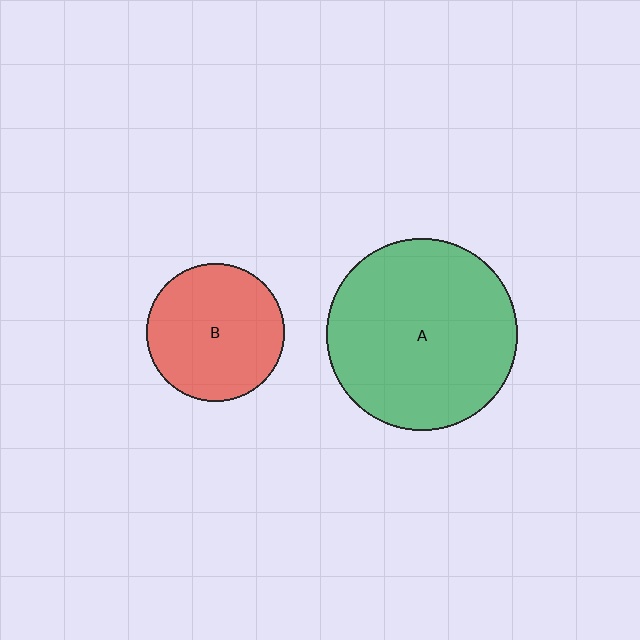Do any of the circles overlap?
No, none of the circles overlap.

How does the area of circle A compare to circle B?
Approximately 1.9 times.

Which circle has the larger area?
Circle A (green).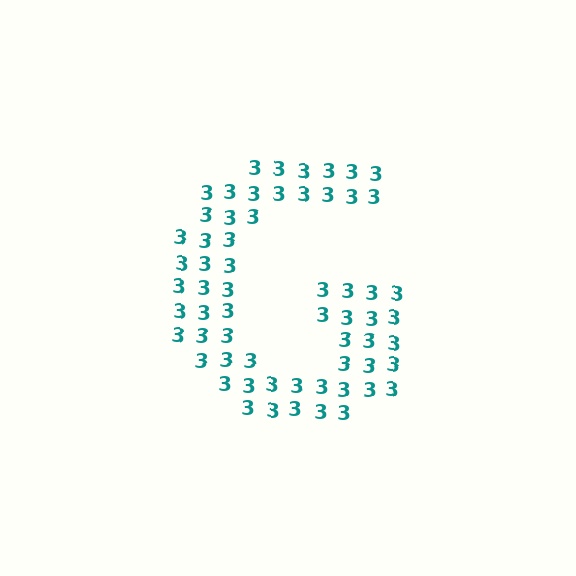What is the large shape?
The large shape is the letter G.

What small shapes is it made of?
It is made of small digit 3's.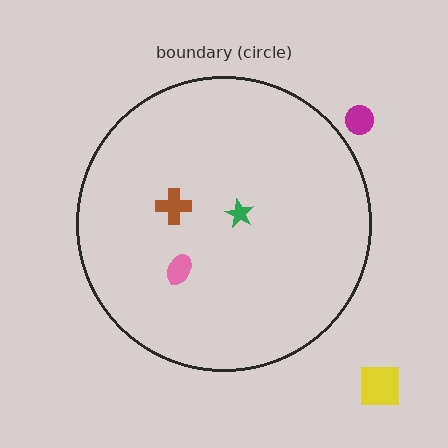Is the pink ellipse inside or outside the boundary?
Inside.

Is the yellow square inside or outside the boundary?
Outside.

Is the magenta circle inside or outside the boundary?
Outside.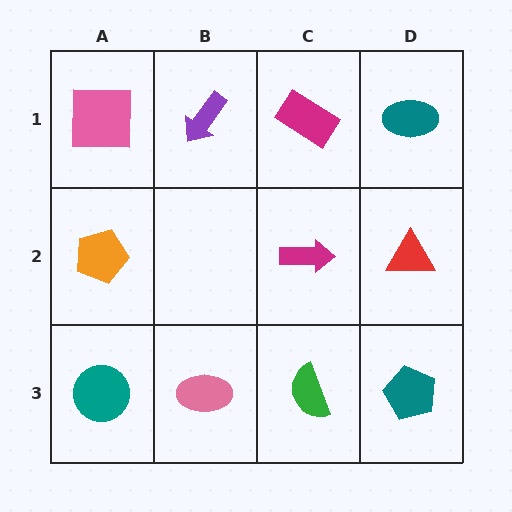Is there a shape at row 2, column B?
No, that cell is empty.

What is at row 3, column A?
A teal circle.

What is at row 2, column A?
An orange pentagon.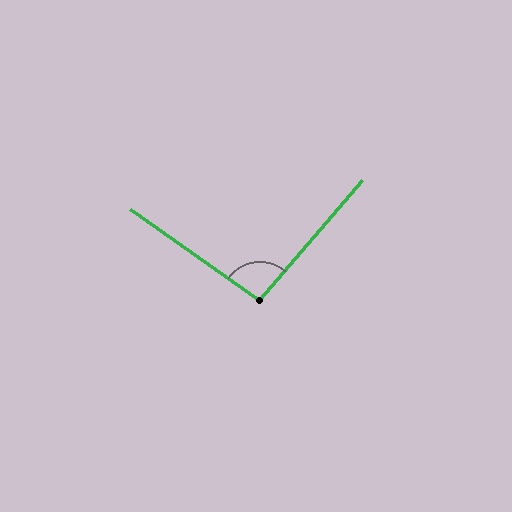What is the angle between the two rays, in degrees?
Approximately 95 degrees.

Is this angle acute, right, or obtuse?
It is obtuse.